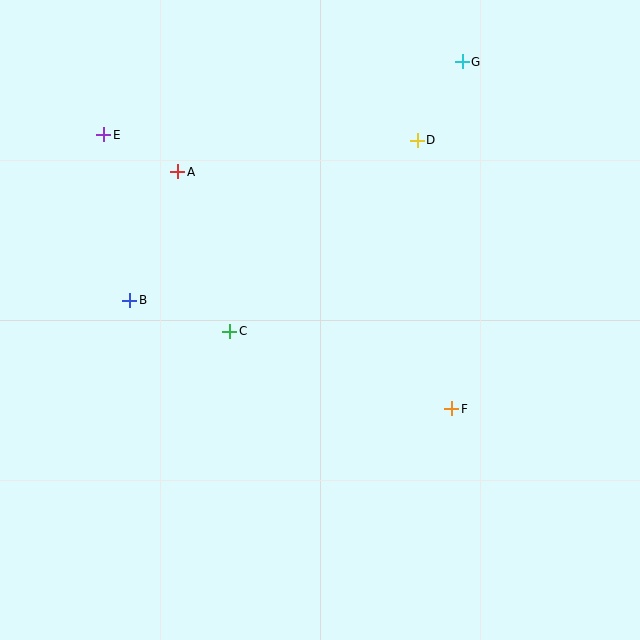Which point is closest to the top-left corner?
Point E is closest to the top-left corner.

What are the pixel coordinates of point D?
Point D is at (417, 141).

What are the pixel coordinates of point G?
Point G is at (462, 62).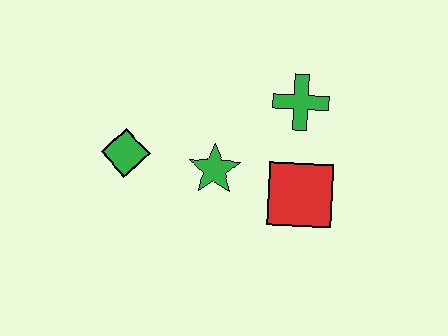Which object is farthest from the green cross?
The green diamond is farthest from the green cross.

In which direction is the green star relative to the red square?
The green star is to the left of the red square.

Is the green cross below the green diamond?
No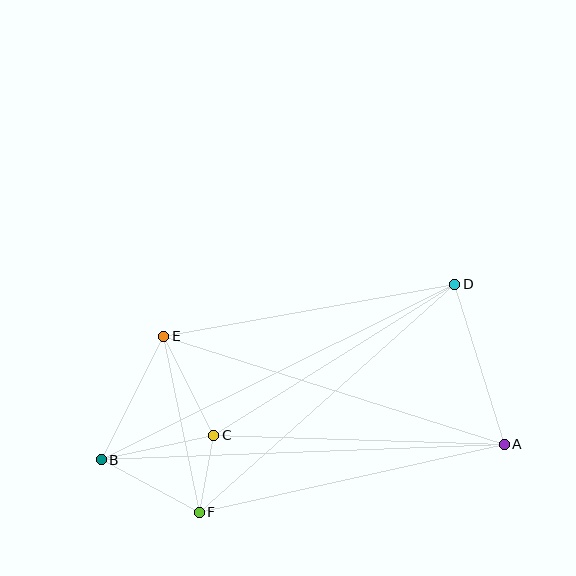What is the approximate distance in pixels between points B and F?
The distance between B and F is approximately 111 pixels.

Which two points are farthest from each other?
Points A and B are farthest from each other.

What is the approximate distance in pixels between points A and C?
The distance between A and C is approximately 291 pixels.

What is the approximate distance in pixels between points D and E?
The distance between D and E is approximately 296 pixels.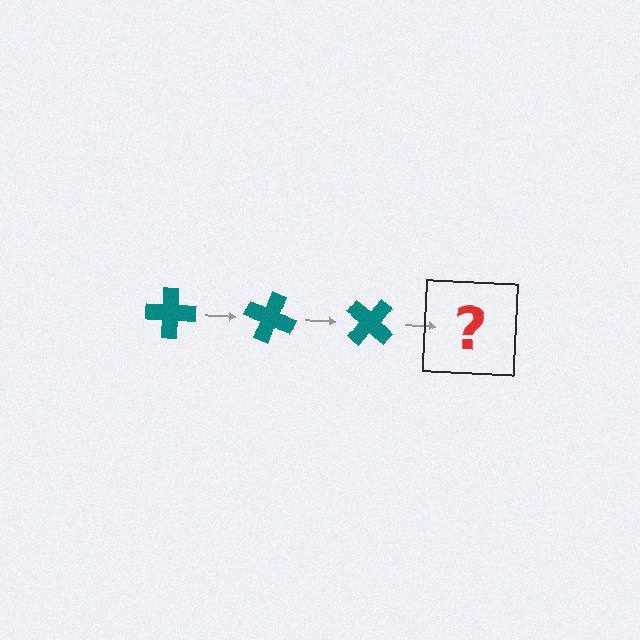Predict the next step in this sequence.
The next step is a teal cross rotated 60 degrees.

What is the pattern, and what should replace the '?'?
The pattern is that the cross rotates 20 degrees each step. The '?' should be a teal cross rotated 60 degrees.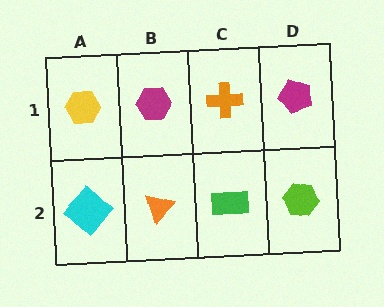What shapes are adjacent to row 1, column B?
An orange triangle (row 2, column B), a yellow hexagon (row 1, column A), an orange cross (row 1, column C).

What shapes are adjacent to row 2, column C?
An orange cross (row 1, column C), an orange triangle (row 2, column B), a lime hexagon (row 2, column D).